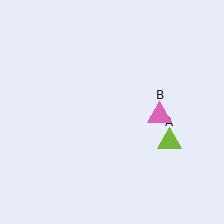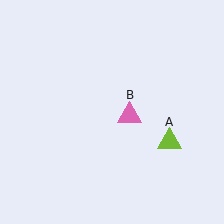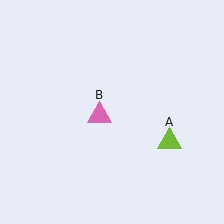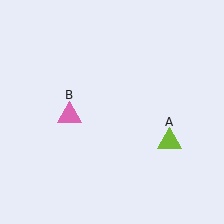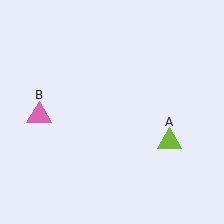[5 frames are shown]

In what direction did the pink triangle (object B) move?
The pink triangle (object B) moved left.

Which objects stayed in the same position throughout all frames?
Lime triangle (object A) remained stationary.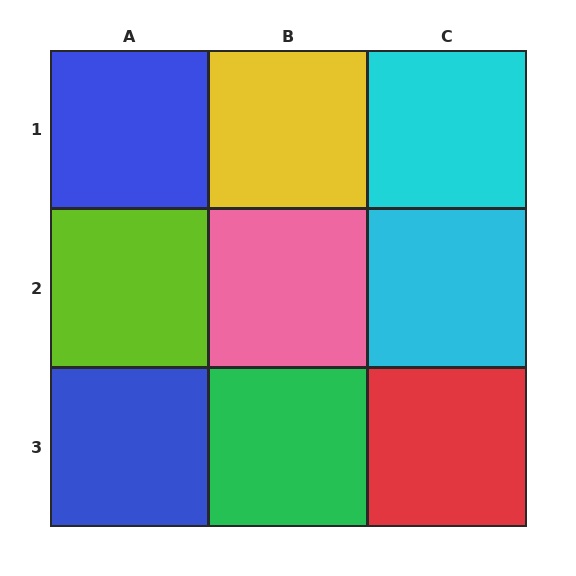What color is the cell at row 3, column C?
Red.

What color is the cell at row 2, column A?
Lime.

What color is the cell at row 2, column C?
Cyan.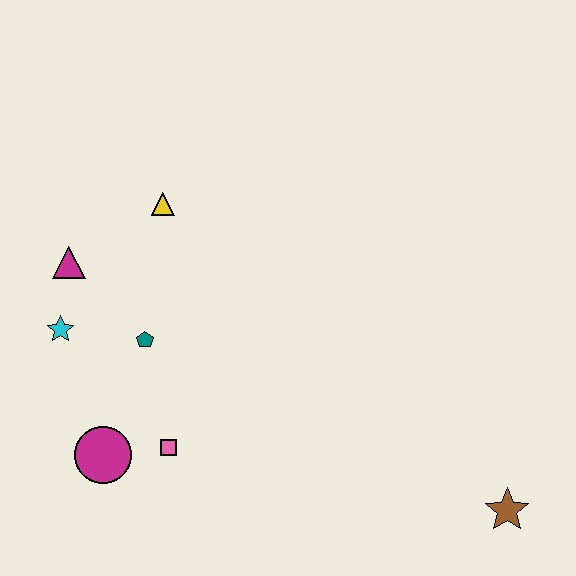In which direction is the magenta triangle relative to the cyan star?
The magenta triangle is above the cyan star.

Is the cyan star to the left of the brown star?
Yes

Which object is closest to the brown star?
The pink square is closest to the brown star.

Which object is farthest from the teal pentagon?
The brown star is farthest from the teal pentagon.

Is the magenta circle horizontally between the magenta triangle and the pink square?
Yes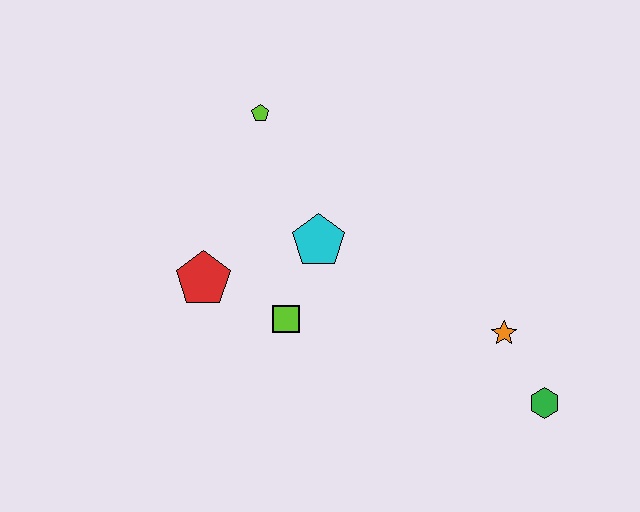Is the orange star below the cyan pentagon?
Yes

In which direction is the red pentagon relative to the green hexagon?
The red pentagon is to the left of the green hexagon.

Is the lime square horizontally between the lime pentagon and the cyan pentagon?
Yes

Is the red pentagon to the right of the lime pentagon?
No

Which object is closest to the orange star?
The green hexagon is closest to the orange star.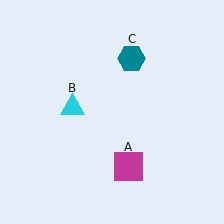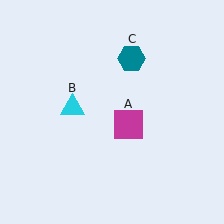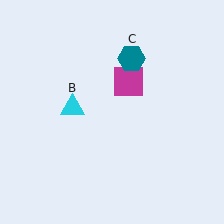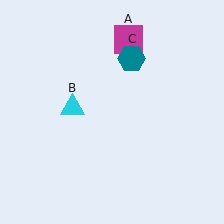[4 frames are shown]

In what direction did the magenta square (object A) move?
The magenta square (object A) moved up.